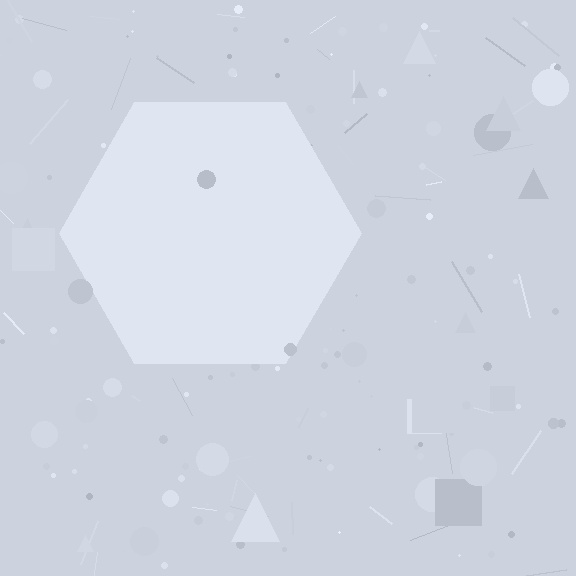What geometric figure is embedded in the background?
A hexagon is embedded in the background.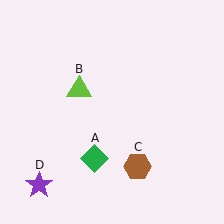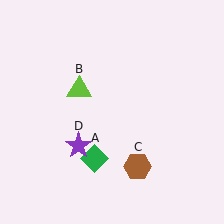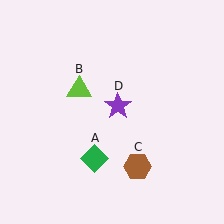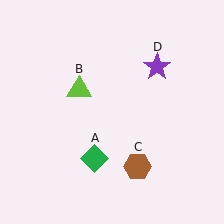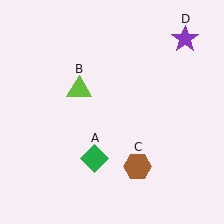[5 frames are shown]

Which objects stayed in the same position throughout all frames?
Green diamond (object A) and lime triangle (object B) and brown hexagon (object C) remained stationary.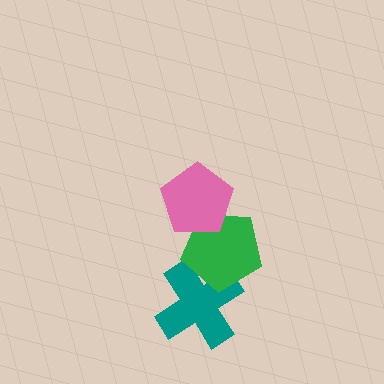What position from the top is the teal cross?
The teal cross is 3rd from the top.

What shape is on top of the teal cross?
The green pentagon is on top of the teal cross.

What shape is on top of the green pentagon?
The pink pentagon is on top of the green pentagon.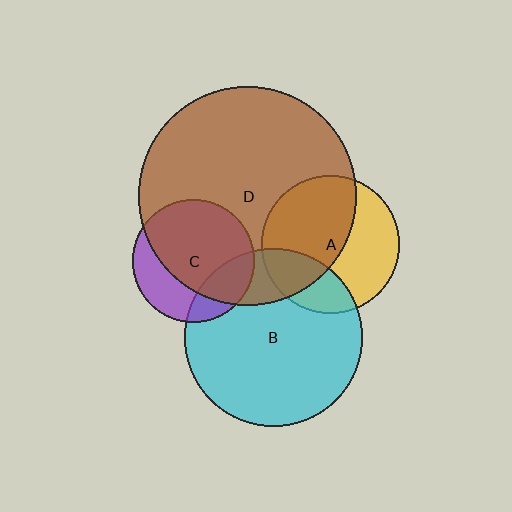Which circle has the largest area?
Circle D (brown).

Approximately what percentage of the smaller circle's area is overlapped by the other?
Approximately 20%.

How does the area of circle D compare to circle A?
Approximately 2.5 times.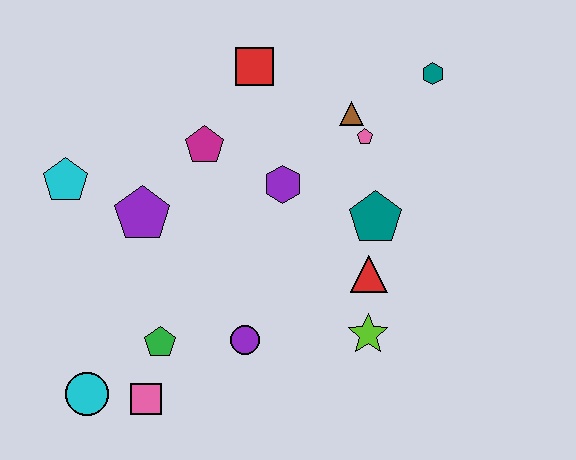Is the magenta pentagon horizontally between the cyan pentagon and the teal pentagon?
Yes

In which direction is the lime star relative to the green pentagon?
The lime star is to the right of the green pentagon.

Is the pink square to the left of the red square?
Yes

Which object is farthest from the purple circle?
The teal hexagon is farthest from the purple circle.